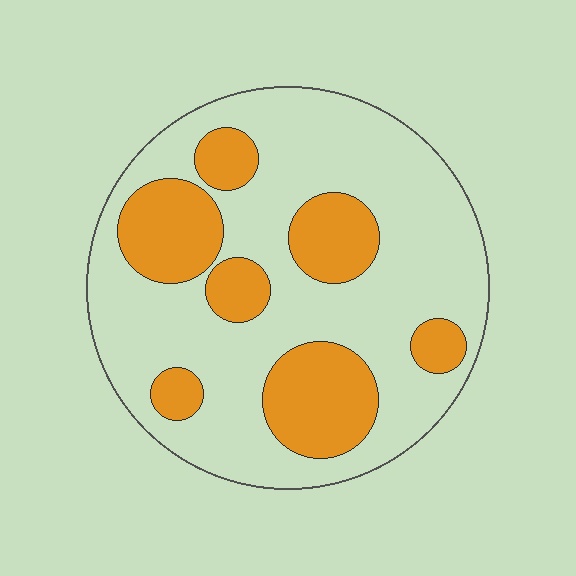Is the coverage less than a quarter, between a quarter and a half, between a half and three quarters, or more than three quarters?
Between a quarter and a half.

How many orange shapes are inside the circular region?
7.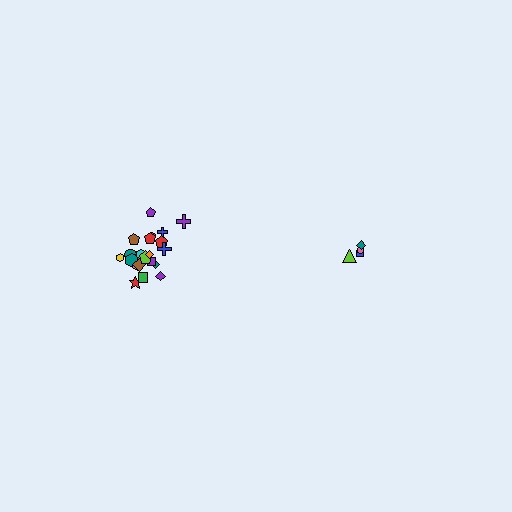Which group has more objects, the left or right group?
The left group.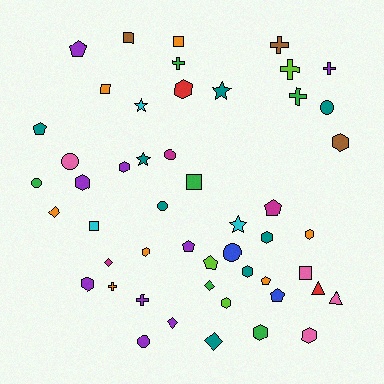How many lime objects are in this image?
There are 3 lime objects.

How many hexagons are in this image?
There are 12 hexagons.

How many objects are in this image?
There are 50 objects.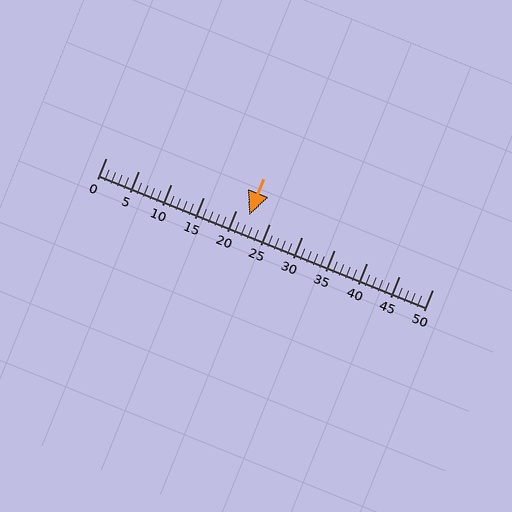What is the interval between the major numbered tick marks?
The major tick marks are spaced 5 units apart.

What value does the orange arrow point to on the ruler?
The orange arrow points to approximately 22.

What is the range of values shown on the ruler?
The ruler shows values from 0 to 50.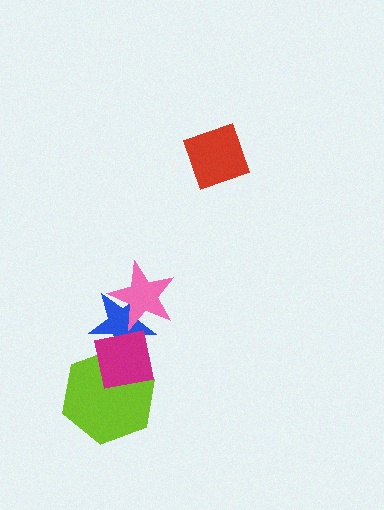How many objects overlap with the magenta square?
2 objects overlap with the magenta square.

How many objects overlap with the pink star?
1 object overlaps with the pink star.